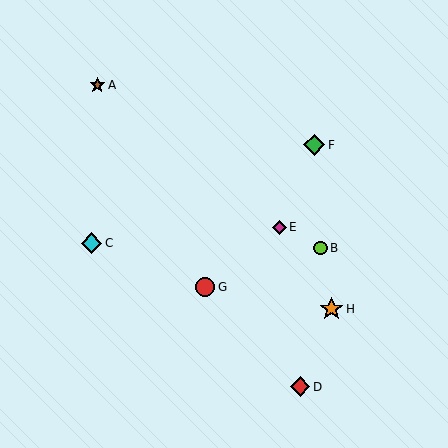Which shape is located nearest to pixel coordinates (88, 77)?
The brown star (labeled A) at (97, 85) is nearest to that location.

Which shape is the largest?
The orange star (labeled H) is the largest.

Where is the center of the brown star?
The center of the brown star is at (97, 85).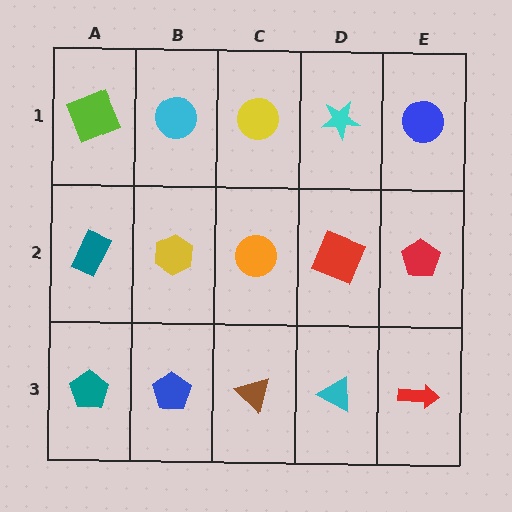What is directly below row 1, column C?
An orange circle.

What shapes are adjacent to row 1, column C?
An orange circle (row 2, column C), a cyan circle (row 1, column B), a cyan star (row 1, column D).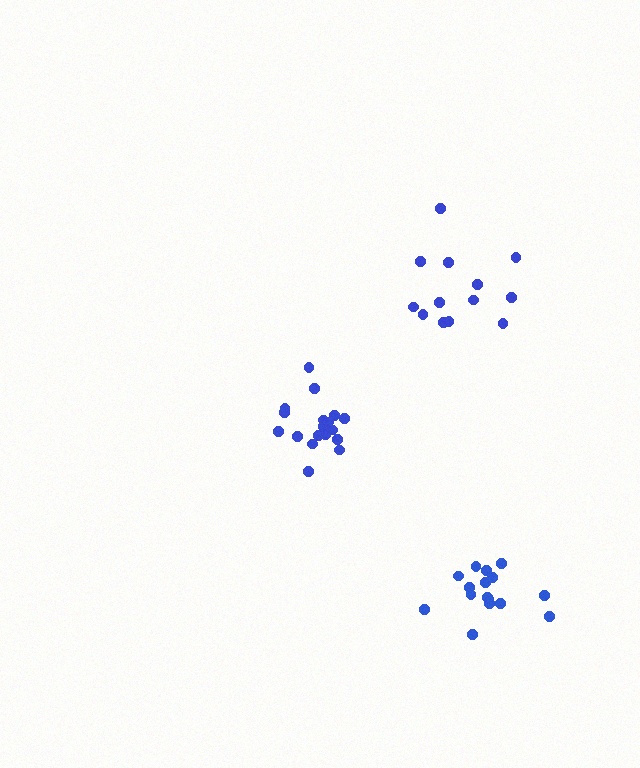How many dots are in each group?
Group 1: 16 dots, Group 2: 18 dots, Group 3: 13 dots (47 total).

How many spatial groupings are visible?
There are 3 spatial groupings.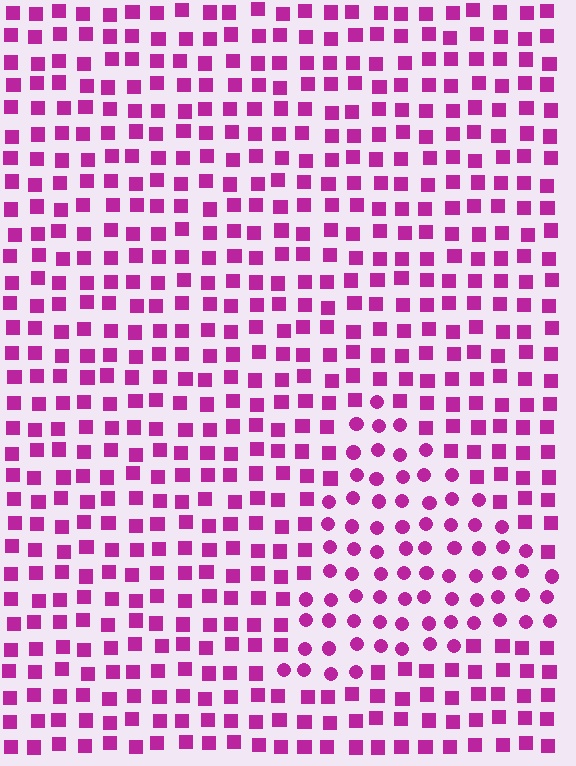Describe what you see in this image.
The image is filled with small magenta elements arranged in a uniform grid. A triangle-shaped region contains circles, while the surrounding area contains squares. The boundary is defined purely by the change in element shape.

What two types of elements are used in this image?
The image uses circles inside the triangle region and squares outside it.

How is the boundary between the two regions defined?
The boundary is defined by a change in element shape: circles inside vs. squares outside. All elements share the same color and spacing.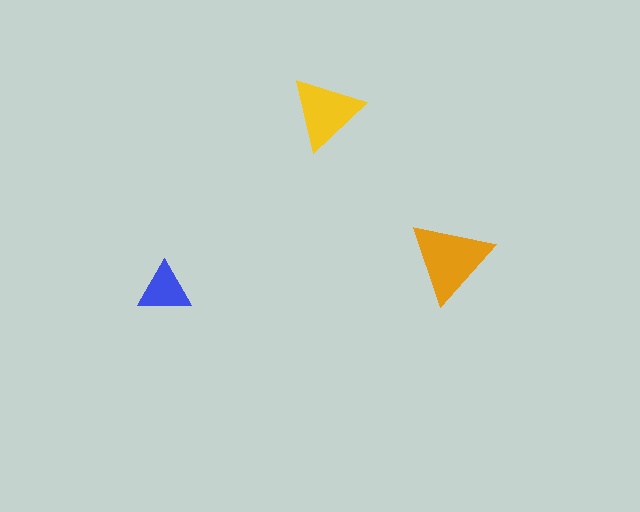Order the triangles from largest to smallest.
the orange one, the yellow one, the blue one.